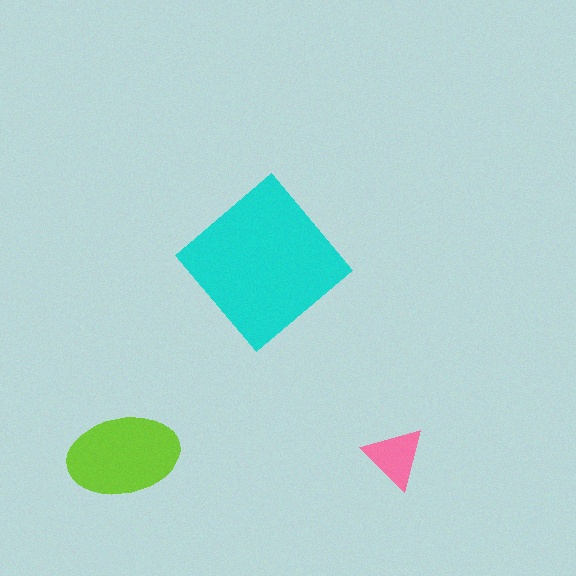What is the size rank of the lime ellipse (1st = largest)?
2nd.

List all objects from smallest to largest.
The pink triangle, the lime ellipse, the cyan diamond.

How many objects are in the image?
There are 3 objects in the image.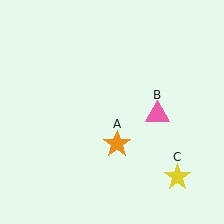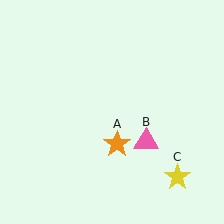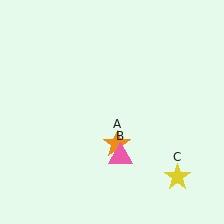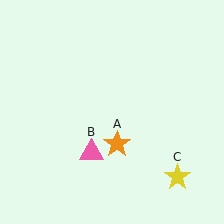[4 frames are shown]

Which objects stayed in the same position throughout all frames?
Orange star (object A) and yellow star (object C) remained stationary.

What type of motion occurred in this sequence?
The pink triangle (object B) rotated clockwise around the center of the scene.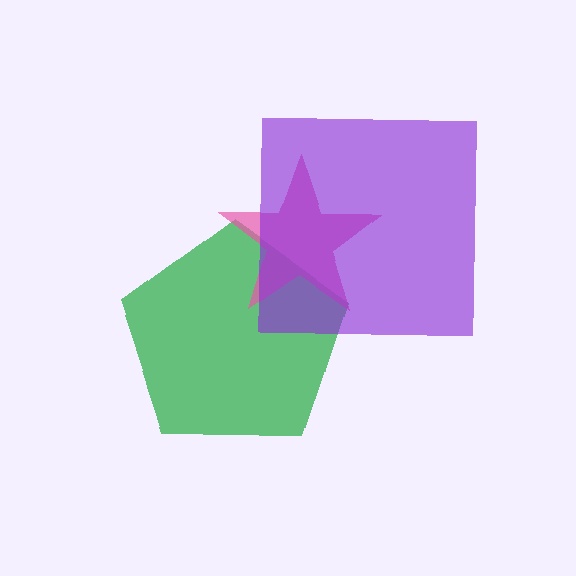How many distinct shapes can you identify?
There are 3 distinct shapes: a green pentagon, a pink star, a purple square.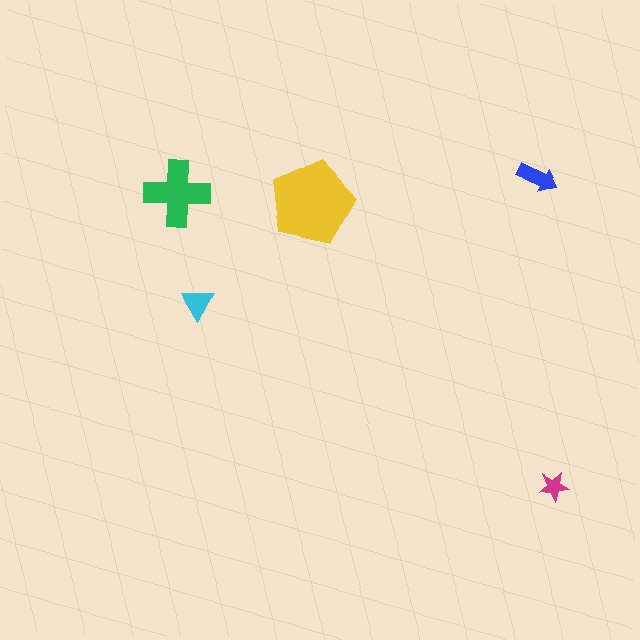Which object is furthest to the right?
The magenta star is rightmost.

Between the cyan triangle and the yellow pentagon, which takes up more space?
The yellow pentagon.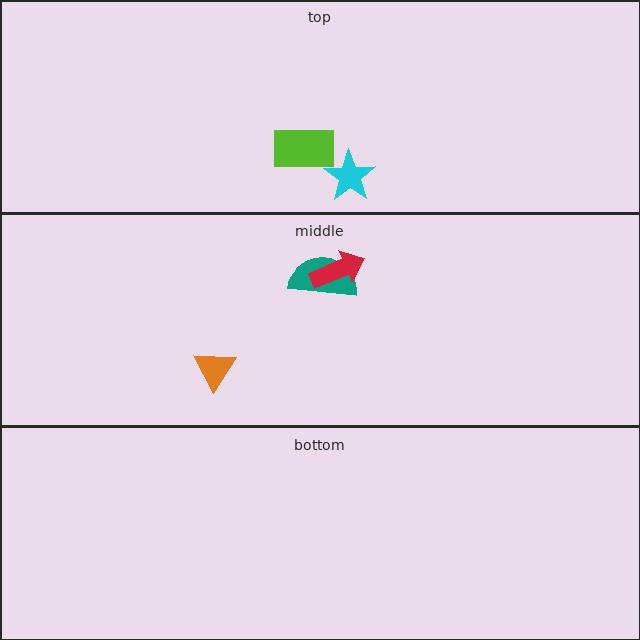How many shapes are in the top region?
2.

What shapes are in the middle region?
The teal semicircle, the red arrow, the orange triangle.